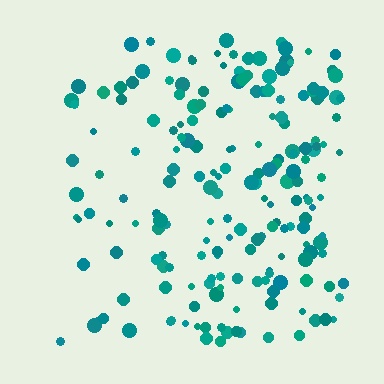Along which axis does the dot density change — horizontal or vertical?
Horizontal.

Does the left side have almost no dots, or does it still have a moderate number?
Still a moderate number, just noticeably fewer than the right.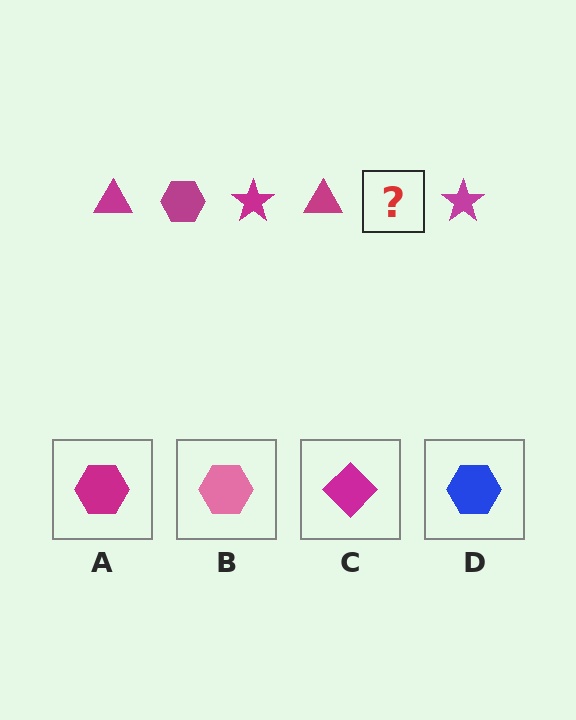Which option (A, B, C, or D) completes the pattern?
A.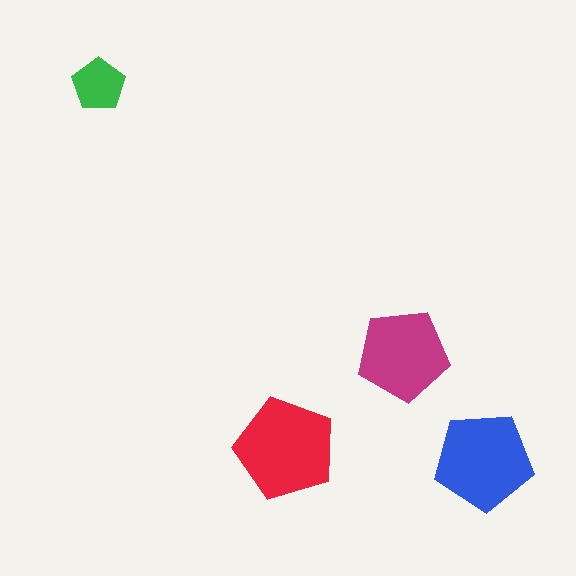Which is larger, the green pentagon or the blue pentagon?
The blue one.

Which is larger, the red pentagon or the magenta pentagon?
The red one.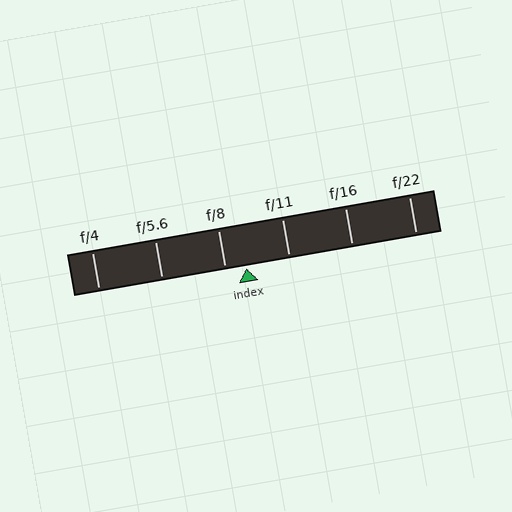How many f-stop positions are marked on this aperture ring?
There are 6 f-stop positions marked.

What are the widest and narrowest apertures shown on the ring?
The widest aperture shown is f/4 and the narrowest is f/22.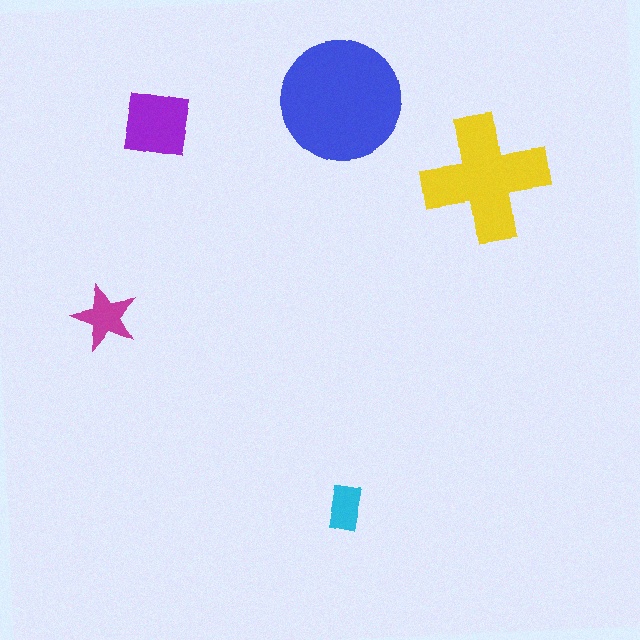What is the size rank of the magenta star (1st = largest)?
4th.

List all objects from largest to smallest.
The blue circle, the yellow cross, the purple square, the magenta star, the cyan rectangle.